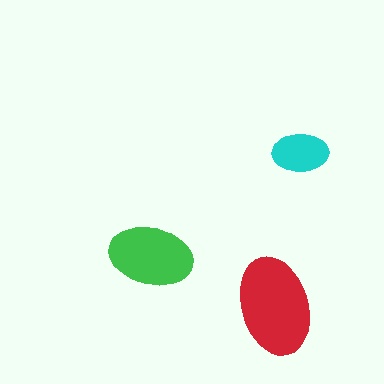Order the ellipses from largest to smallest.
the red one, the green one, the cyan one.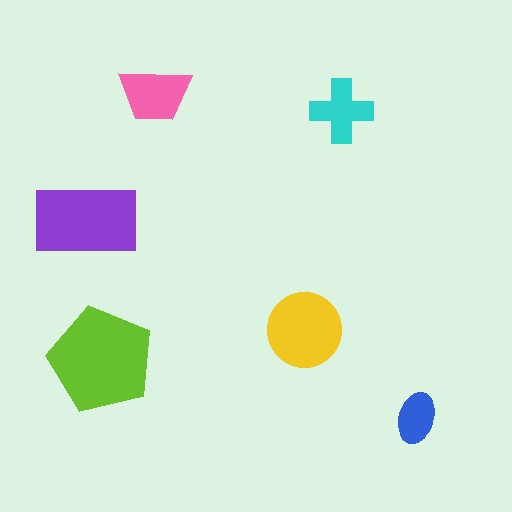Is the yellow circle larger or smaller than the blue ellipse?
Larger.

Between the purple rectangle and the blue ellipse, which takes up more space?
The purple rectangle.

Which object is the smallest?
The blue ellipse.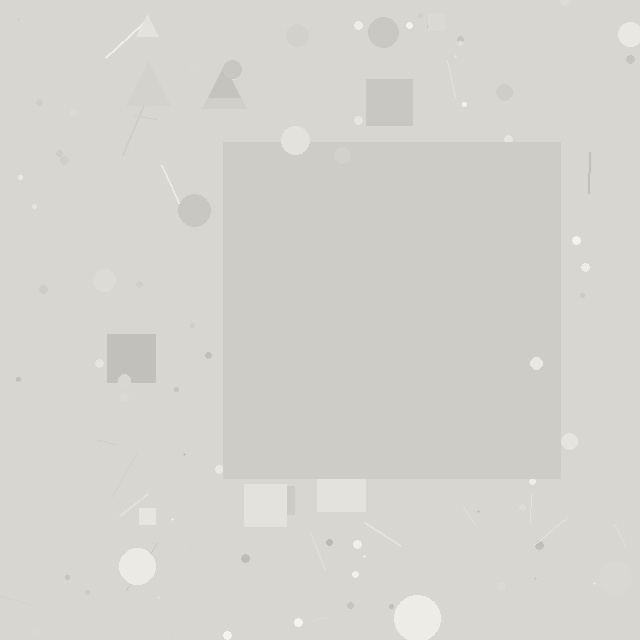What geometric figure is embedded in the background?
A square is embedded in the background.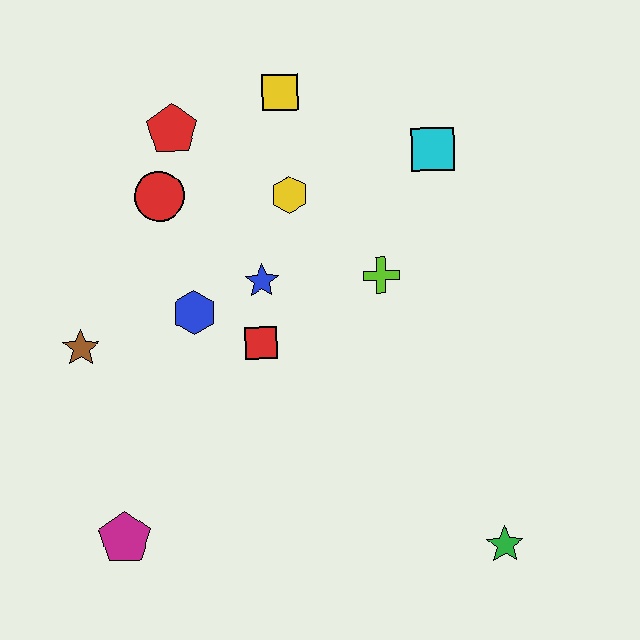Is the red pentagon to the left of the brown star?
No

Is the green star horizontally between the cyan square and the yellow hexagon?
No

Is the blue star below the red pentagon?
Yes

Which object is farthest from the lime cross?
The magenta pentagon is farthest from the lime cross.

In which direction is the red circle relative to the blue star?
The red circle is to the left of the blue star.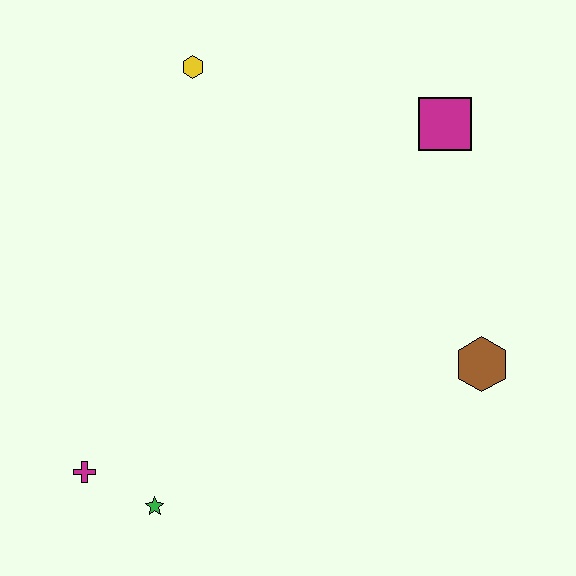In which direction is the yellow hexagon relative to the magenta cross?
The yellow hexagon is above the magenta cross.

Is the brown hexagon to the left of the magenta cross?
No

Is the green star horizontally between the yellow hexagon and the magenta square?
No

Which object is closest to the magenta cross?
The green star is closest to the magenta cross.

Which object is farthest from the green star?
The magenta square is farthest from the green star.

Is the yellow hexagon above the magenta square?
Yes